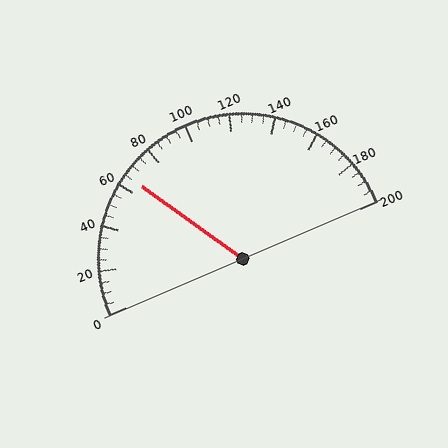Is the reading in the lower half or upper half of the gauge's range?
The reading is in the lower half of the range (0 to 200).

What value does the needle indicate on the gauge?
The needle indicates approximately 65.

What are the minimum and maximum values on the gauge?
The gauge ranges from 0 to 200.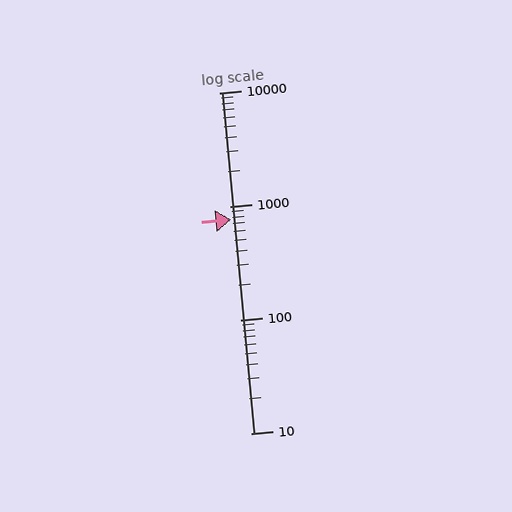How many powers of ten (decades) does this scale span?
The scale spans 3 decades, from 10 to 10000.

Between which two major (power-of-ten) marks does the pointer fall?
The pointer is between 100 and 1000.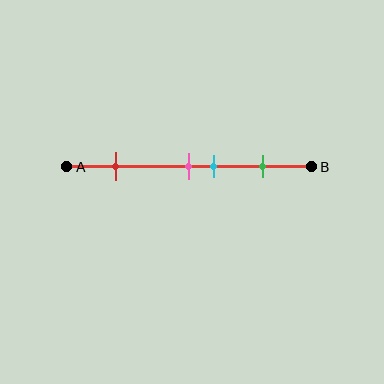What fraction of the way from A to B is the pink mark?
The pink mark is approximately 50% (0.5) of the way from A to B.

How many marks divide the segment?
There are 4 marks dividing the segment.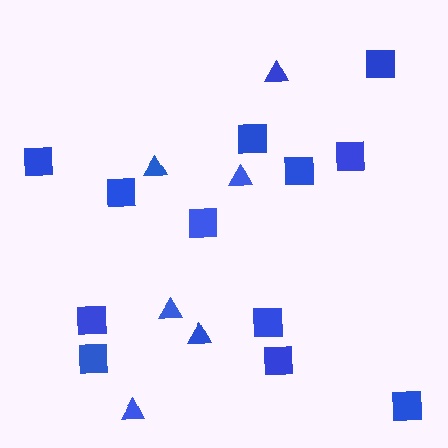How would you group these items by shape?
There are 2 groups: one group of triangles (6) and one group of squares (12).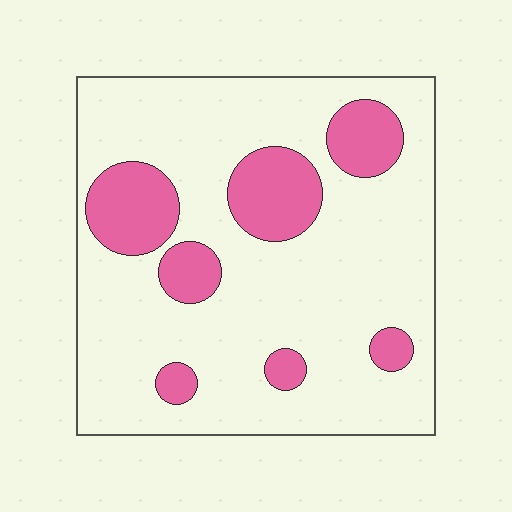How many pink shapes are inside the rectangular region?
7.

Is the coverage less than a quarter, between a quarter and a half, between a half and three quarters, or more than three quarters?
Less than a quarter.